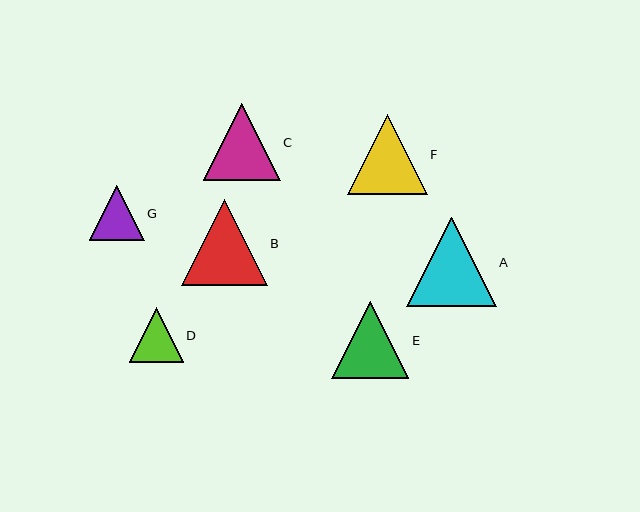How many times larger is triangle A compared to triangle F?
Triangle A is approximately 1.1 times the size of triangle F.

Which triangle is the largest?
Triangle A is the largest with a size of approximately 89 pixels.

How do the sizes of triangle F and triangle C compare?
Triangle F and triangle C are approximately the same size.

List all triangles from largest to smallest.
From largest to smallest: A, B, F, C, E, G, D.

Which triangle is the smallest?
Triangle D is the smallest with a size of approximately 54 pixels.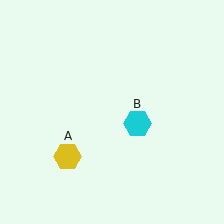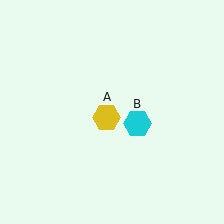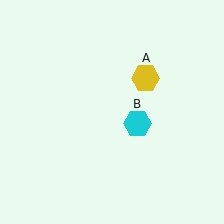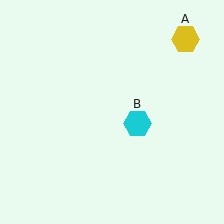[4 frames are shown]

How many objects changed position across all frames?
1 object changed position: yellow hexagon (object A).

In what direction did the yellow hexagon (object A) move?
The yellow hexagon (object A) moved up and to the right.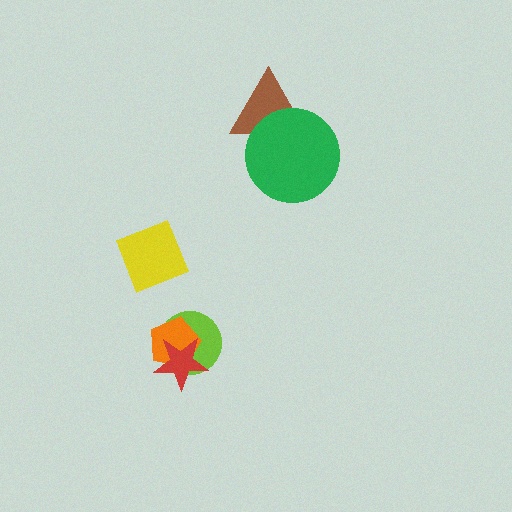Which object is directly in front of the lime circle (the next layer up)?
The orange pentagon is directly in front of the lime circle.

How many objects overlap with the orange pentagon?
2 objects overlap with the orange pentagon.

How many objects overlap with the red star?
2 objects overlap with the red star.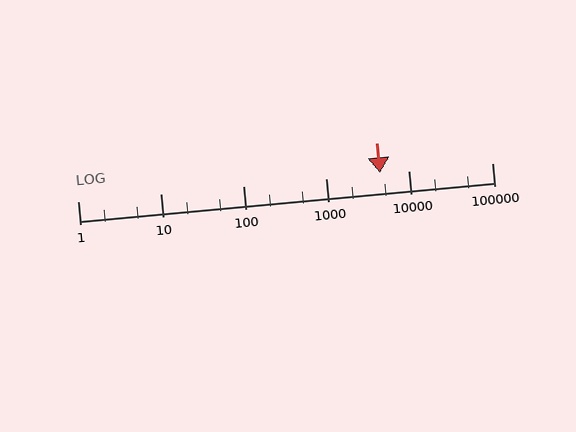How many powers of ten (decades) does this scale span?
The scale spans 5 decades, from 1 to 100000.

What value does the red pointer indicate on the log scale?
The pointer indicates approximately 4500.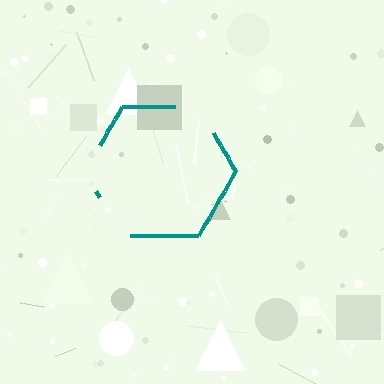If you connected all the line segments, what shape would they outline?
They would outline a hexagon.